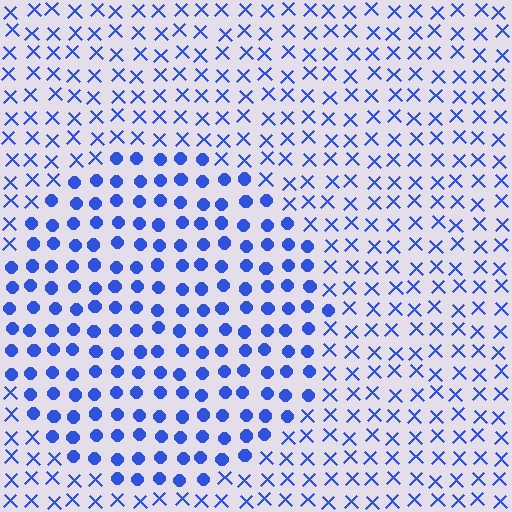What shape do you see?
I see a circle.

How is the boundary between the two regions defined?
The boundary is defined by a change in element shape: circles inside vs. X marks outside. All elements share the same color and spacing.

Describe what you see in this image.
The image is filled with small blue elements arranged in a uniform grid. A circle-shaped region contains circles, while the surrounding area contains X marks. The boundary is defined purely by the change in element shape.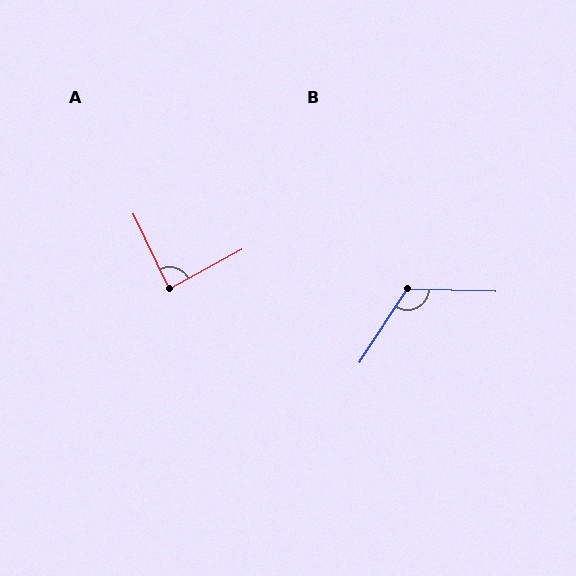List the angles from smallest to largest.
A (87°), B (122°).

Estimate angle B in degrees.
Approximately 122 degrees.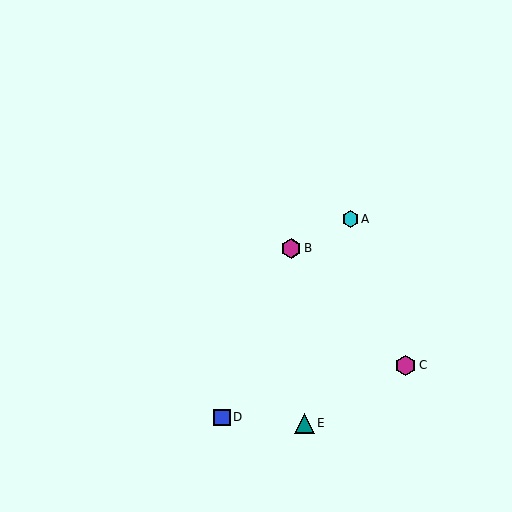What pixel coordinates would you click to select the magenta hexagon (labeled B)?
Click at (291, 248) to select the magenta hexagon B.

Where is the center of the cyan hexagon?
The center of the cyan hexagon is at (350, 219).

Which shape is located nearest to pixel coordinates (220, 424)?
The blue square (labeled D) at (222, 417) is nearest to that location.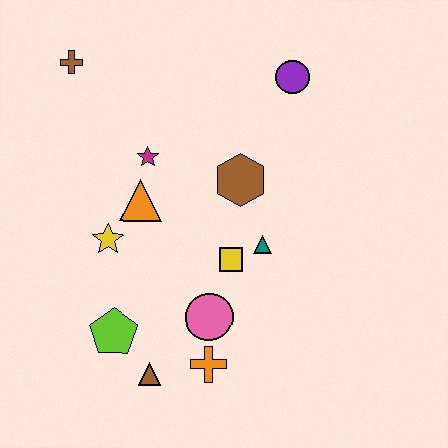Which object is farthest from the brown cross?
The orange cross is farthest from the brown cross.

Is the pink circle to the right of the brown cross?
Yes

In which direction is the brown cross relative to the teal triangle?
The brown cross is to the left of the teal triangle.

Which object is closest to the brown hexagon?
The teal triangle is closest to the brown hexagon.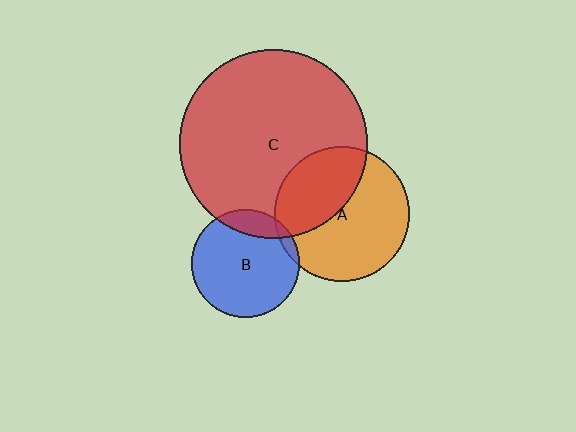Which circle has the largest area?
Circle C (red).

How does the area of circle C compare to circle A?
Approximately 1.9 times.